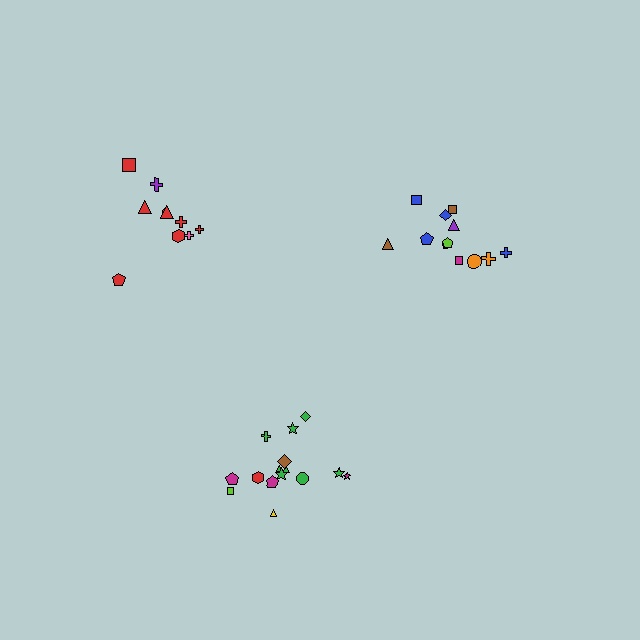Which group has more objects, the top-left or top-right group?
The top-right group.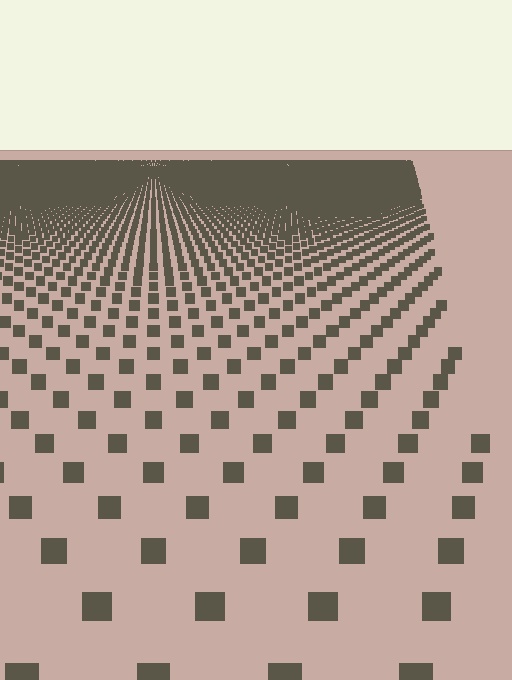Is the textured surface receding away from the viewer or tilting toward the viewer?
The surface is receding away from the viewer. Texture elements get smaller and denser toward the top.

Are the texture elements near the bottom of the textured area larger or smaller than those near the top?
Larger. Near the bottom, elements are closer to the viewer and appear at a bigger on-screen size.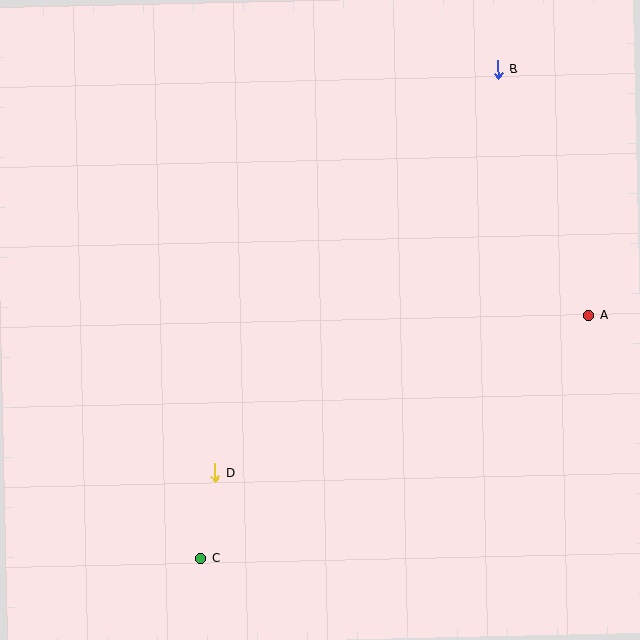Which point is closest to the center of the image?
Point D at (215, 473) is closest to the center.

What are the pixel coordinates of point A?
Point A is at (589, 315).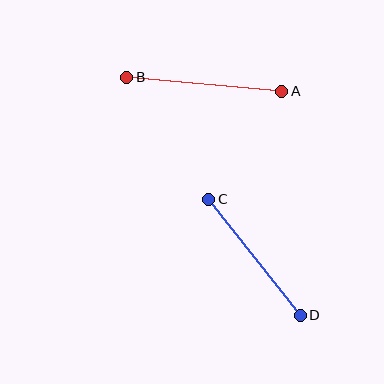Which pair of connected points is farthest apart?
Points A and B are farthest apart.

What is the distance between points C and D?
The distance is approximately 148 pixels.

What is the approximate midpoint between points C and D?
The midpoint is at approximately (255, 257) pixels.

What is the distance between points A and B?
The distance is approximately 156 pixels.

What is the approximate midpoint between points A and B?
The midpoint is at approximately (204, 84) pixels.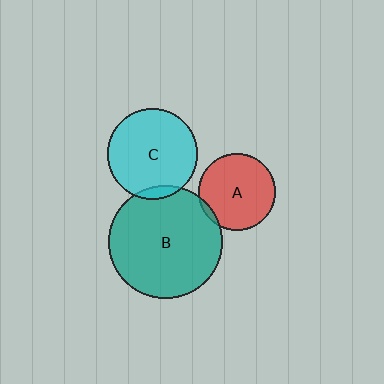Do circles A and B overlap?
Yes.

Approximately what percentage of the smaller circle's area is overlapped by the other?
Approximately 5%.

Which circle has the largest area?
Circle B (teal).